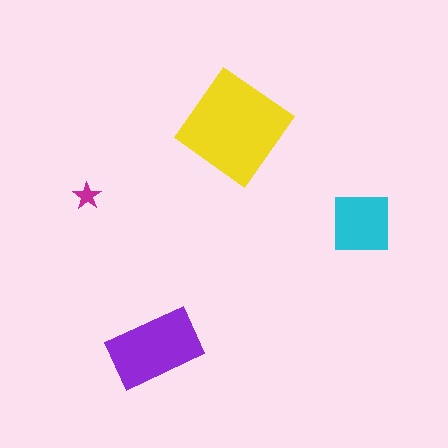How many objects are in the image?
There are 4 objects in the image.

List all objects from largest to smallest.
The yellow diamond, the purple rectangle, the cyan square, the magenta star.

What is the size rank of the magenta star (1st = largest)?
4th.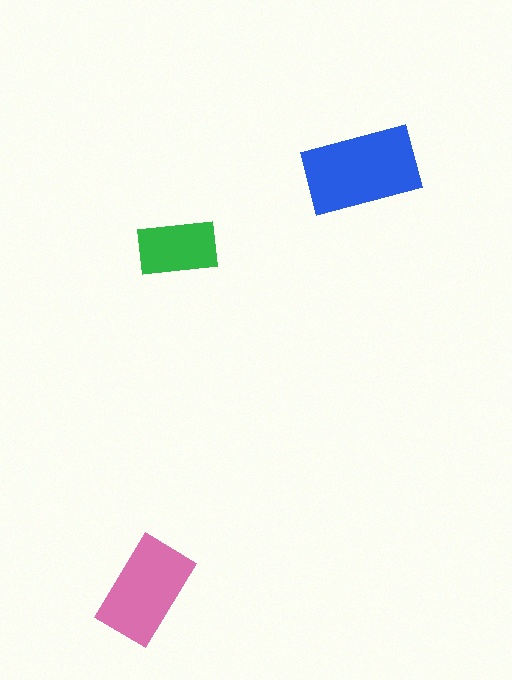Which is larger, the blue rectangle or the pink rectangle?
The blue one.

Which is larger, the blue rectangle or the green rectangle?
The blue one.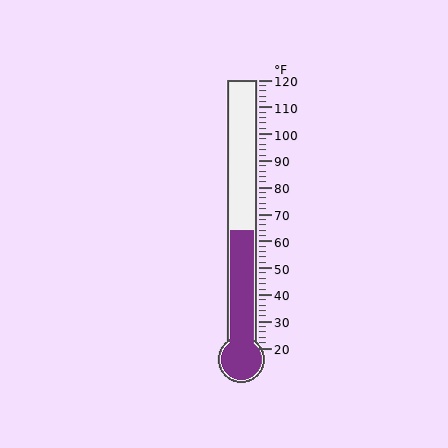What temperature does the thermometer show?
The thermometer shows approximately 64°F.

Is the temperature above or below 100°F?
The temperature is below 100°F.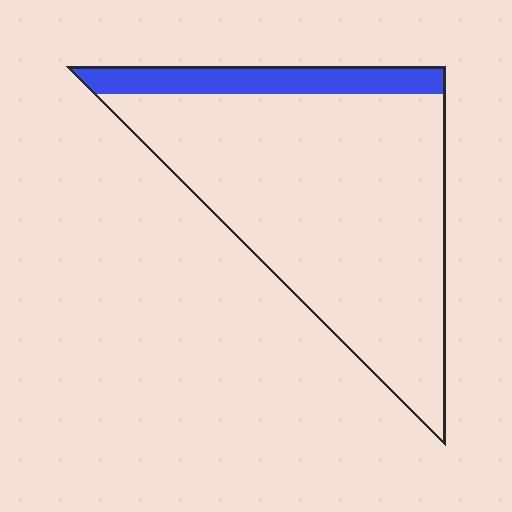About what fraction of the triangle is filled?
About one eighth (1/8).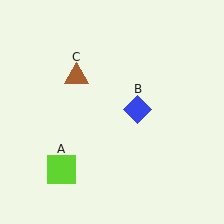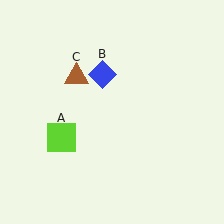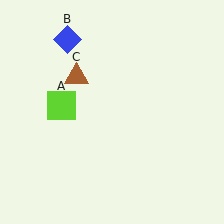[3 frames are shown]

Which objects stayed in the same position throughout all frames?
Brown triangle (object C) remained stationary.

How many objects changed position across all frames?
2 objects changed position: lime square (object A), blue diamond (object B).